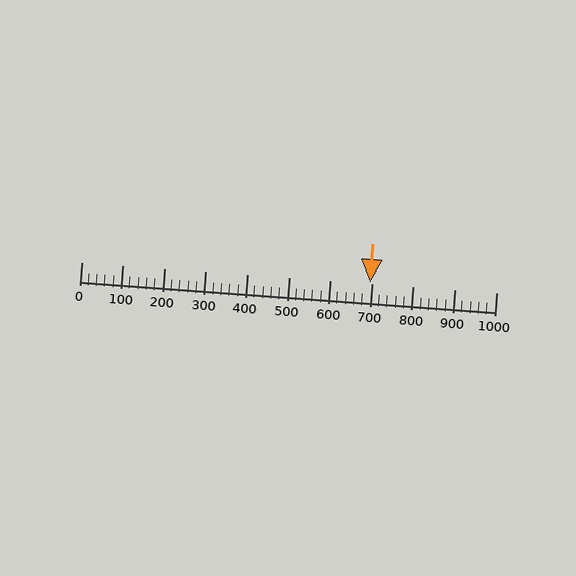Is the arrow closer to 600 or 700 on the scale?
The arrow is closer to 700.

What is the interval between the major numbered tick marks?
The major tick marks are spaced 100 units apart.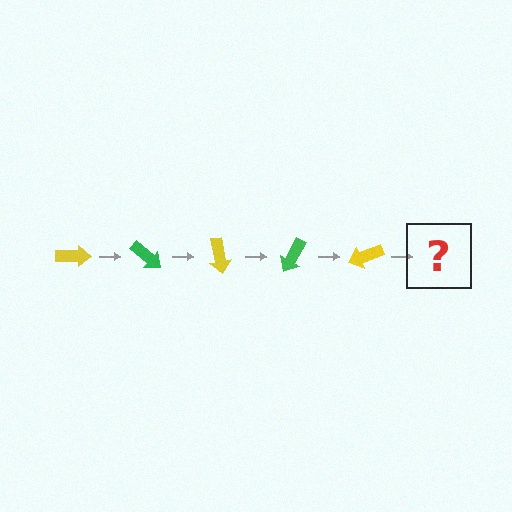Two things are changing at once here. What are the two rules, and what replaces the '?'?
The two rules are that it rotates 40 degrees each step and the color cycles through yellow and green. The '?' should be a green arrow, rotated 200 degrees from the start.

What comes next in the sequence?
The next element should be a green arrow, rotated 200 degrees from the start.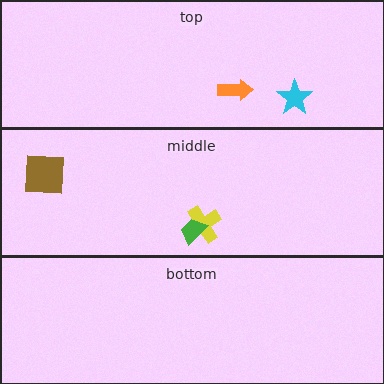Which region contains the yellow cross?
The middle region.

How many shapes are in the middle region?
3.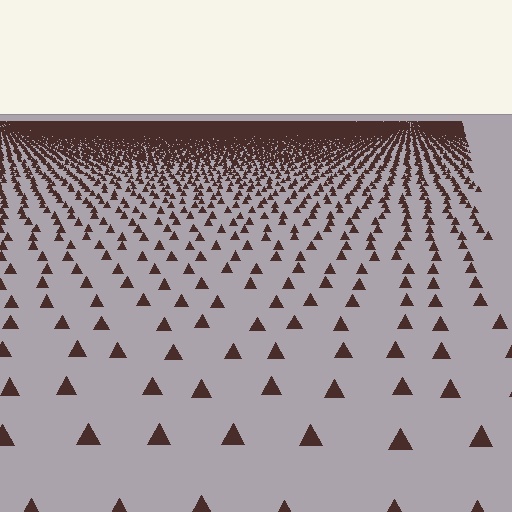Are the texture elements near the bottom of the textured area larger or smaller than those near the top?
Larger. Near the bottom, elements are closer to the viewer and appear at a bigger on-screen size.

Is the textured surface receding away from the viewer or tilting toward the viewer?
The surface is receding away from the viewer. Texture elements get smaller and denser toward the top.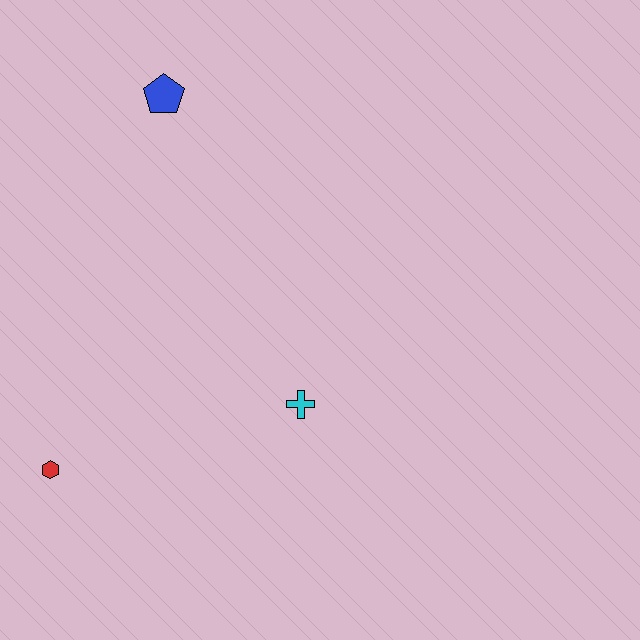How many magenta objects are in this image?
There are no magenta objects.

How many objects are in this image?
There are 3 objects.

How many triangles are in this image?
There are no triangles.